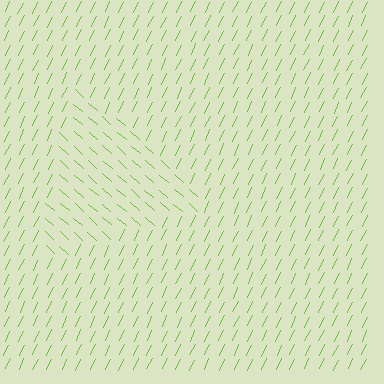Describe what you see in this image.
The image is filled with small lime line segments. A triangle region in the image has lines oriented differently from the surrounding lines, creating a visible texture boundary.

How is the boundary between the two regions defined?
The boundary is defined purely by a change in line orientation (approximately 75 degrees difference). All lines are the same color and thickness.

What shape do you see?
I see a triangle.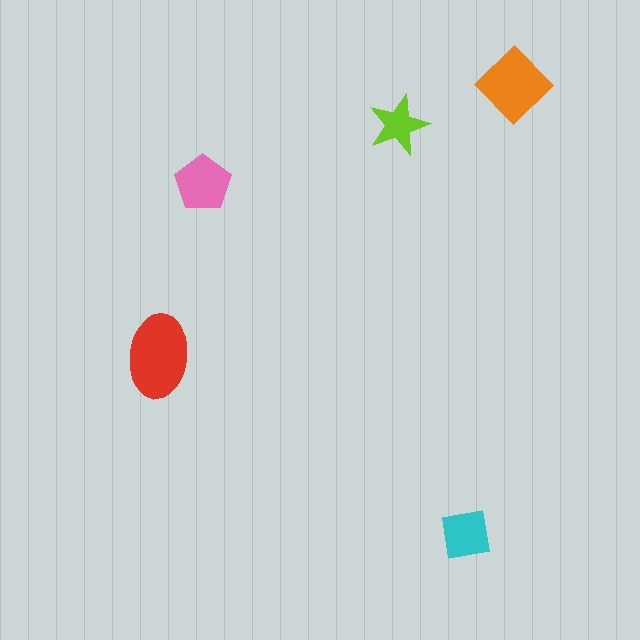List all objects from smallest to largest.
The lime star, the cyan square, the pink pentagon, the orange diamond, the red ellipse.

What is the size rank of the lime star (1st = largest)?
5th.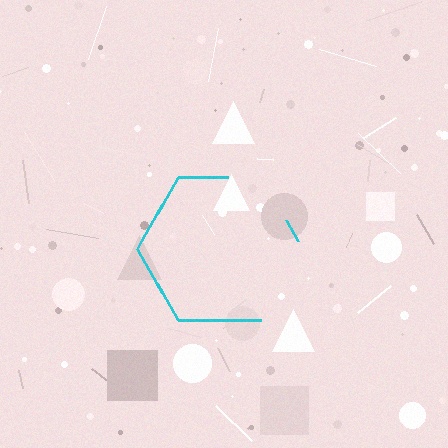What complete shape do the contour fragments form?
The contour fragments form a hexagon.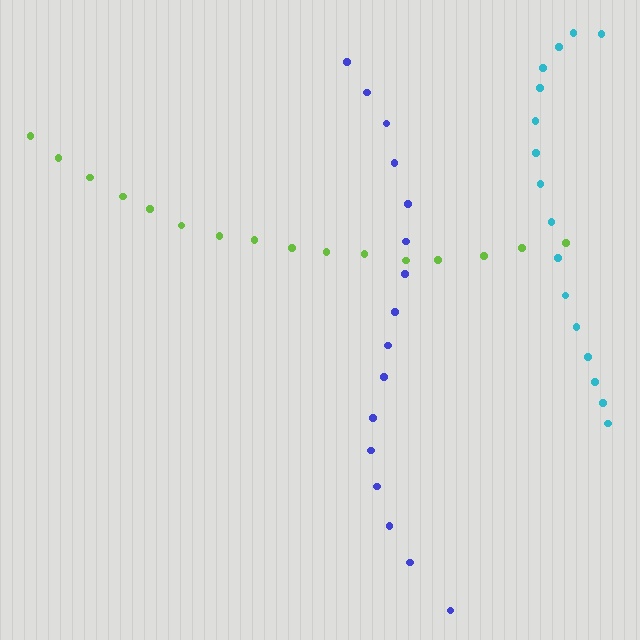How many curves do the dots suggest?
There are 3 distinct paths.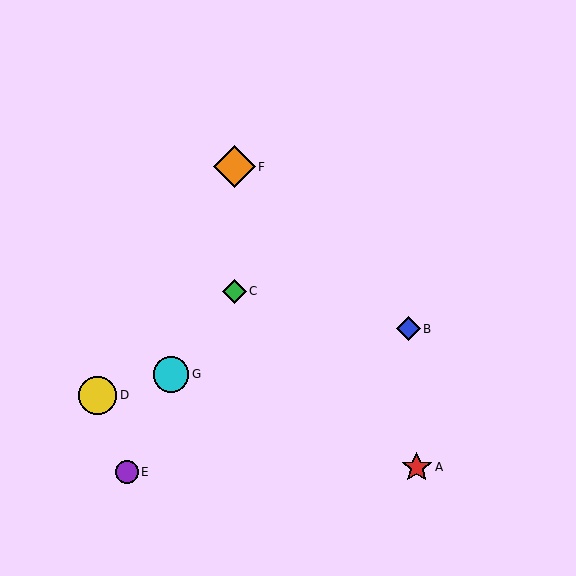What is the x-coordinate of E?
Object E is at x≈127.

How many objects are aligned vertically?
2 objects (C, F) are aligned vertically.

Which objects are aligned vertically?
Objects C, F are aligned vertically.